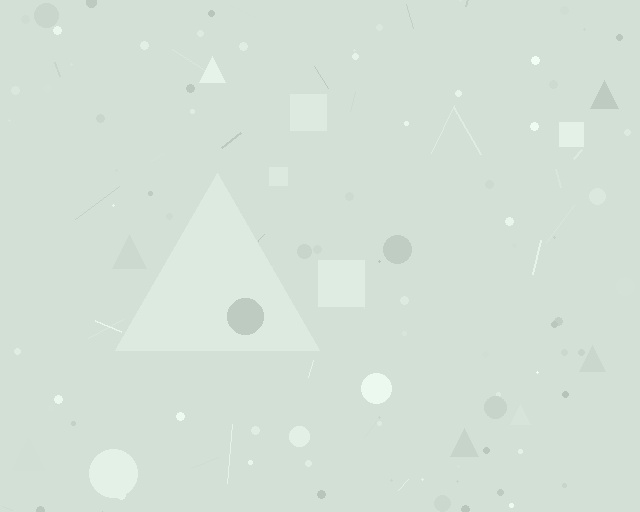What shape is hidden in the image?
A triangle is hidden in the image.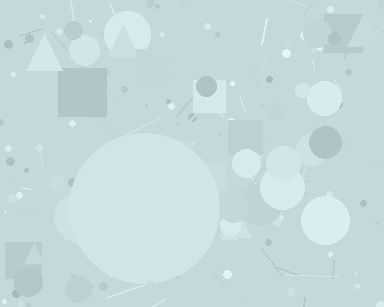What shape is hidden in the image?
A circle is hidden in the image.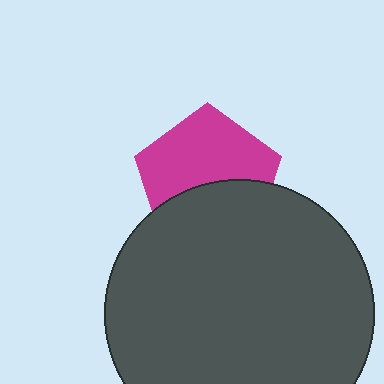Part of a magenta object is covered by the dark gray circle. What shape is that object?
It is a pentagon.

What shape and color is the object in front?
The object in front is a dark gray circle.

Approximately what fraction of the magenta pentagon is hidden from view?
Roughly 42% of the magenta pentagon is hidden behind the dark gray circle.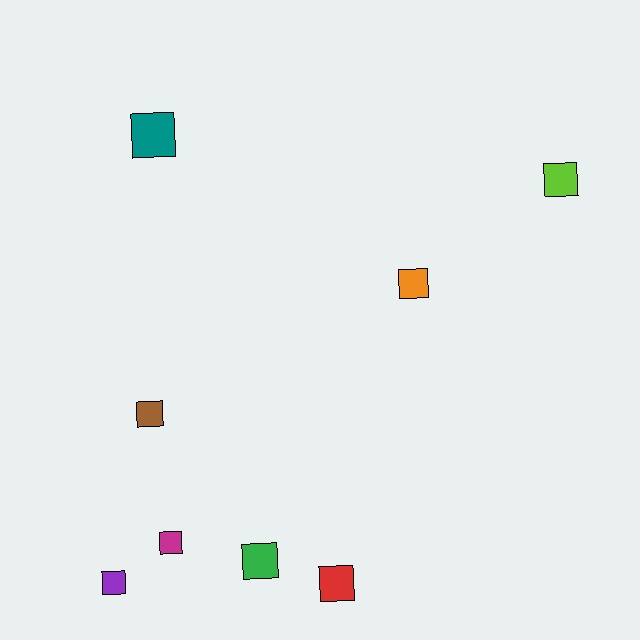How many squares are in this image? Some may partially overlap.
There are 8 squares.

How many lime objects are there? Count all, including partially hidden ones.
There is 1 lime object.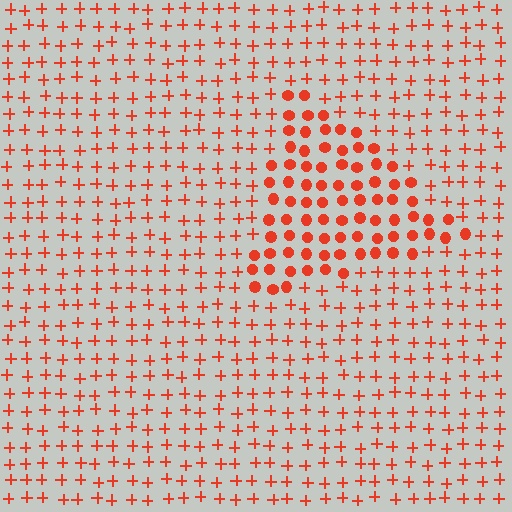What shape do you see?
I see a triangle.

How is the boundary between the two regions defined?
The boundary is defined by a change in element shape: circles inside vs. plus signs outside. All elements share the same color and spacing.